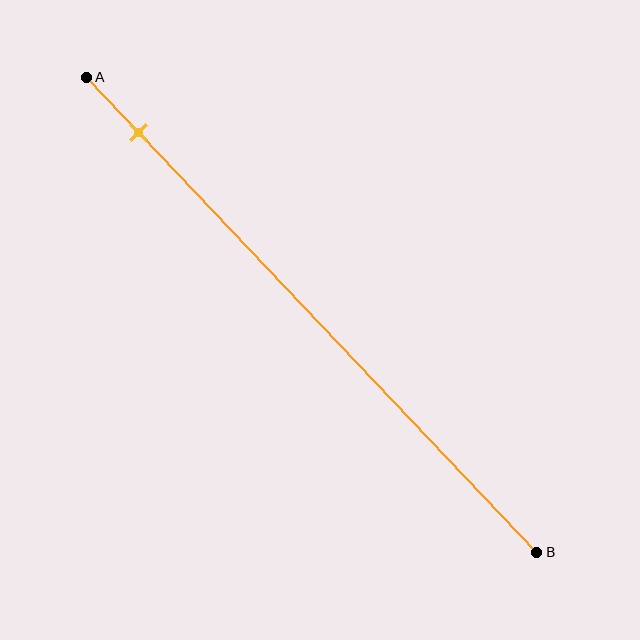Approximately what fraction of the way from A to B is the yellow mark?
The yellow mark is approximately 10% of the way from A to B.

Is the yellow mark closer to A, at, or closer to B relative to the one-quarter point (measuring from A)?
The yellow mark is closer to point A than the one-quarter point of segment AB.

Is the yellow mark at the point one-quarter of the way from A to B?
No, the mark is at about 10% from A, not at the 25% one-quarter point.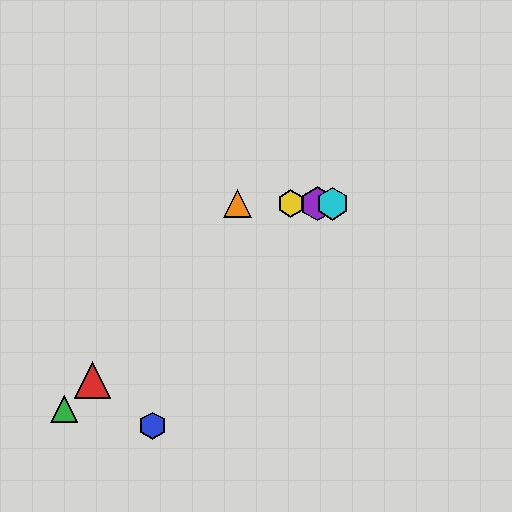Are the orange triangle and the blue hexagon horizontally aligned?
No, the orange triangle is at y≈204 and the blue hexagon is at y≈426.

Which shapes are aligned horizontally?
The yellow hexagon, the purple hexagon, the orange triangle, the cyan hexagon are aligned horizontally.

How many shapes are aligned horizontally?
4 shapes (the yellow hexagon, the purple hexagon, the orange triangle, the cyan hexagon) are aligned horizontally.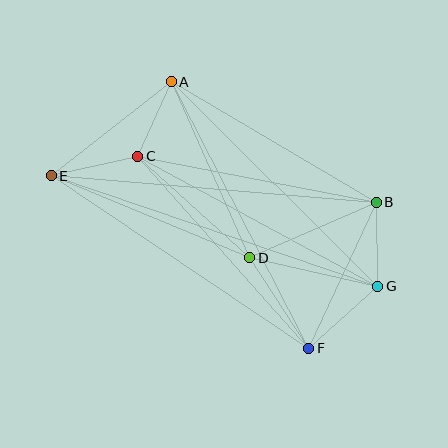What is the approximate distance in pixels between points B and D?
The distance between B and D is approximately 138 pixels.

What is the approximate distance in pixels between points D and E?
The distance between D and E is approximately 215 pixels.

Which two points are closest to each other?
Points A and C are closest to each other.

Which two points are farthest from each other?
Points E and G are farthest from each other.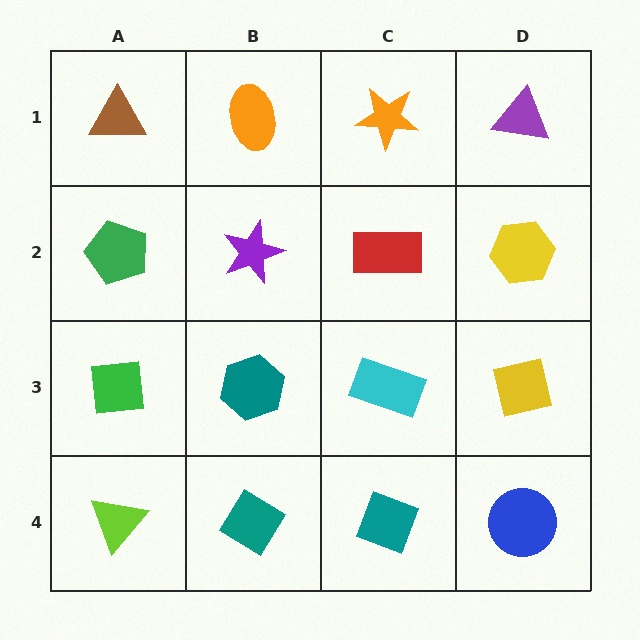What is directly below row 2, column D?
A yellow square.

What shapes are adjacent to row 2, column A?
A brown triangle (row 1, column A), a green square (row 3, column A), a purple star (row 2, column B).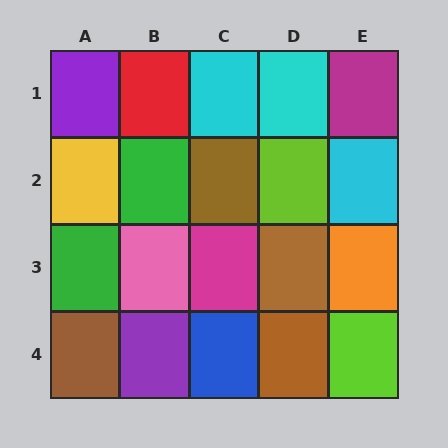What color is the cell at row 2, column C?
Brown.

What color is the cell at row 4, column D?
Brown.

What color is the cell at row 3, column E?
Orange.